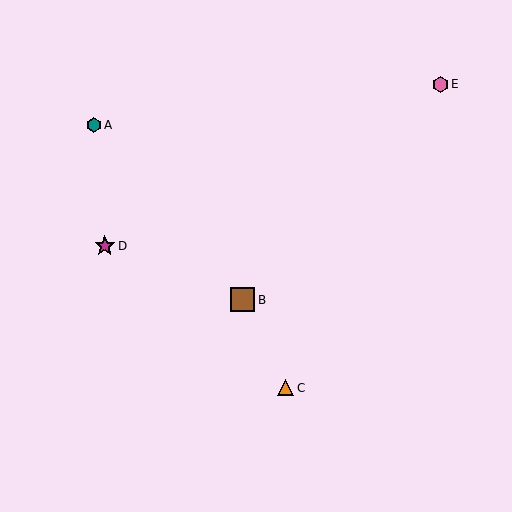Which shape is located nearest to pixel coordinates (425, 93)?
The pink hexagon (labeled E) at (440, 84) is nearest to that location.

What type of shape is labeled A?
Shape A is a teal hexagon.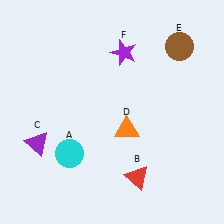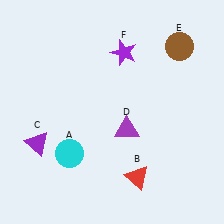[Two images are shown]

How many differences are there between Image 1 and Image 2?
There is 1 difference between the two images.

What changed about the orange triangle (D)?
In Image 1, D is orange. In Image 2, it changed to purple.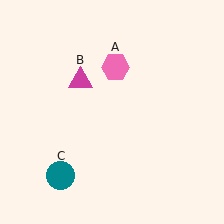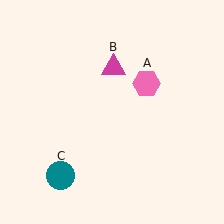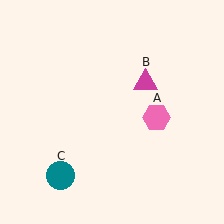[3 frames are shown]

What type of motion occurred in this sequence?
The pink hexagon (object A), magenta triangle (object B) rotated clockwise around the center of the scene.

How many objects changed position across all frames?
2 objects changed position: pink hexagon (object A), magenta triangle (object B).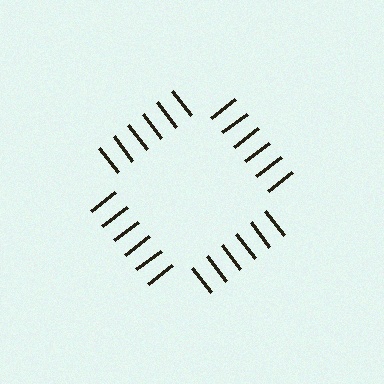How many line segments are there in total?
24 — 6 along each of the 4 edges.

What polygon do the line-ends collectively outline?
An illusory square — the line segments terminate on its edges but no continuous stroke is drawn.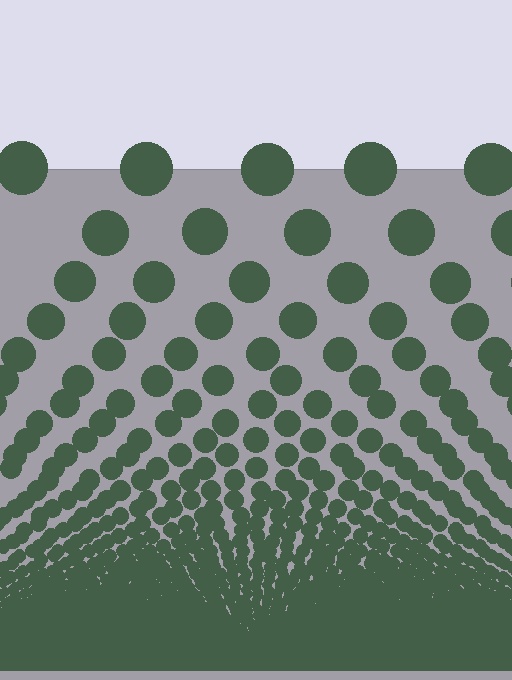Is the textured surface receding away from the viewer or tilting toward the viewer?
The surface appears to tilt toward the viewer. Texture elements get larger and sparser toward the top.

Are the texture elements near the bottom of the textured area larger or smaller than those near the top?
Smaller. The gradient is inverted — elements near the bottom are smaller and denser.